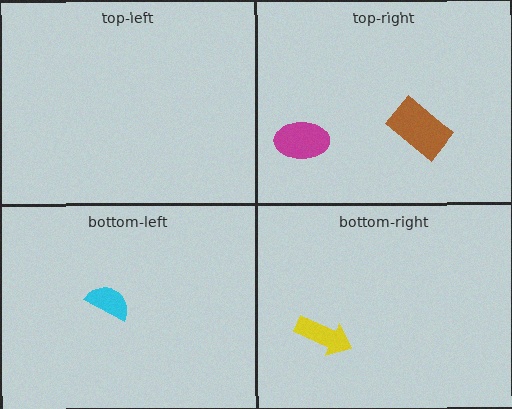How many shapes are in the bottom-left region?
1.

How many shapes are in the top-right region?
2.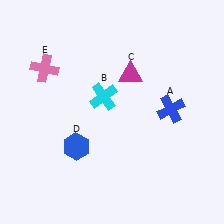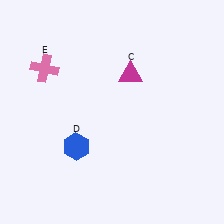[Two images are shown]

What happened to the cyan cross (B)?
The cyan cross (B) was removed in Image 2. It was in the top-left area of Image 1.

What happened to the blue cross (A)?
The blue cross (A) was removed in Image 2. It was in the top-right area of Image 1.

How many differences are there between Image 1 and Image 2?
There are 2 differences between the two images.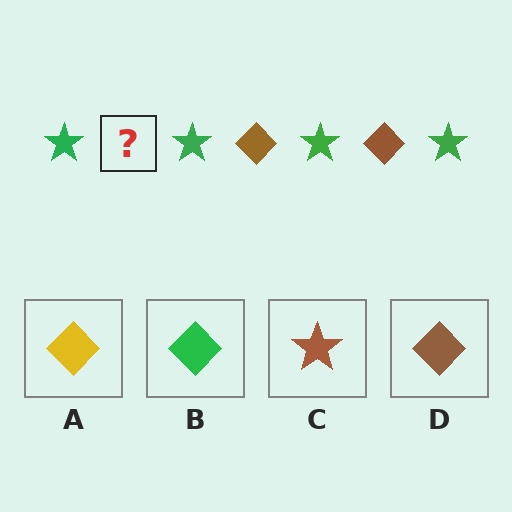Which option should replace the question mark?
Option D.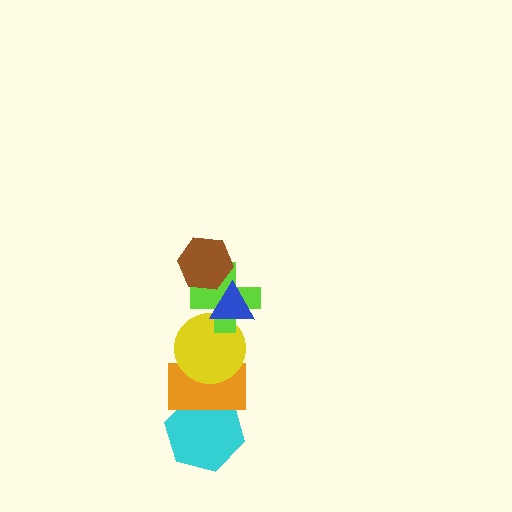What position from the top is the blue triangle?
The blue triangle is 2nd from the top.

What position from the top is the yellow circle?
The yellow circle is 4th from the top.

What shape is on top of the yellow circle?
The lime cross is on top of the yellow circle.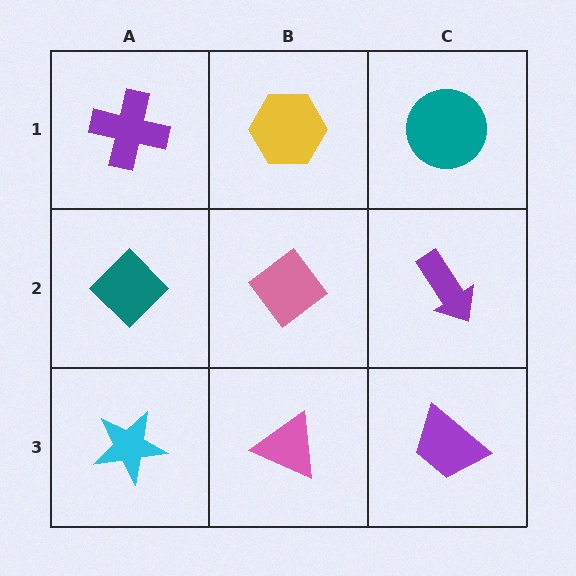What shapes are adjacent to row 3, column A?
A teal diamond (row 2, column A), a pink triangle (row 3, column B).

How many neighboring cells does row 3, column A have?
2.